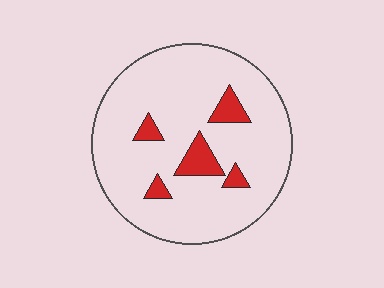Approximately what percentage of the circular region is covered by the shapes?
Approximately 10%.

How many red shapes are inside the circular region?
5.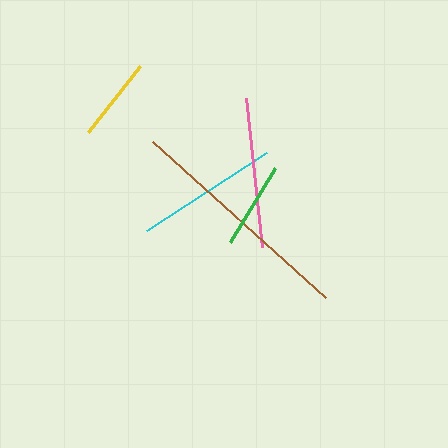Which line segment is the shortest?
The yellow line is the shortest at approximately 84 pixels.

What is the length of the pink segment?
The pink segment is approximately 149 pixels long.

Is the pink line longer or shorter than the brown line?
The brown line is longer than the pink line.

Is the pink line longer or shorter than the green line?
The pink line is longer than the green line.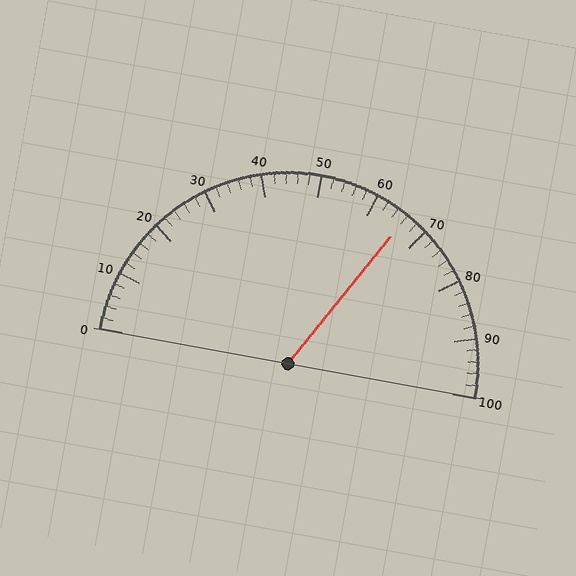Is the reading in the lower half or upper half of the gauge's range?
The reading is in the upper half of the range (0 to 100).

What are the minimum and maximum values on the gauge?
The gauge ranges from 0 to 100.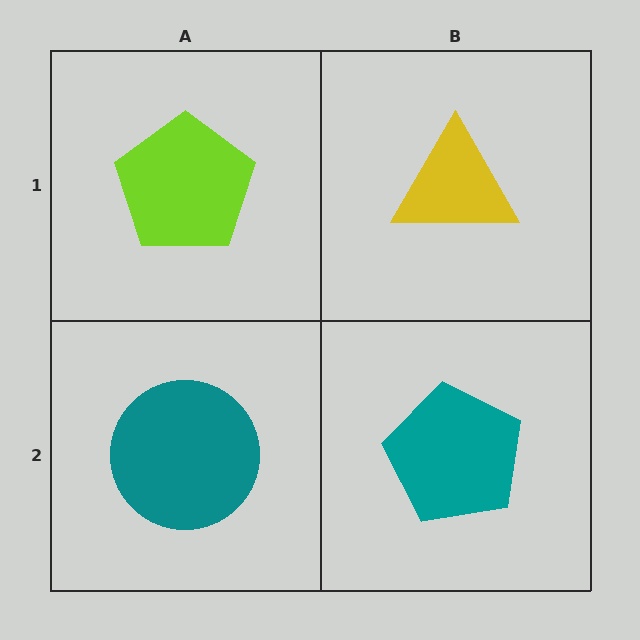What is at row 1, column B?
A yellow triangle.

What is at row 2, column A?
A teal circle.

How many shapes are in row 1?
2 shapes.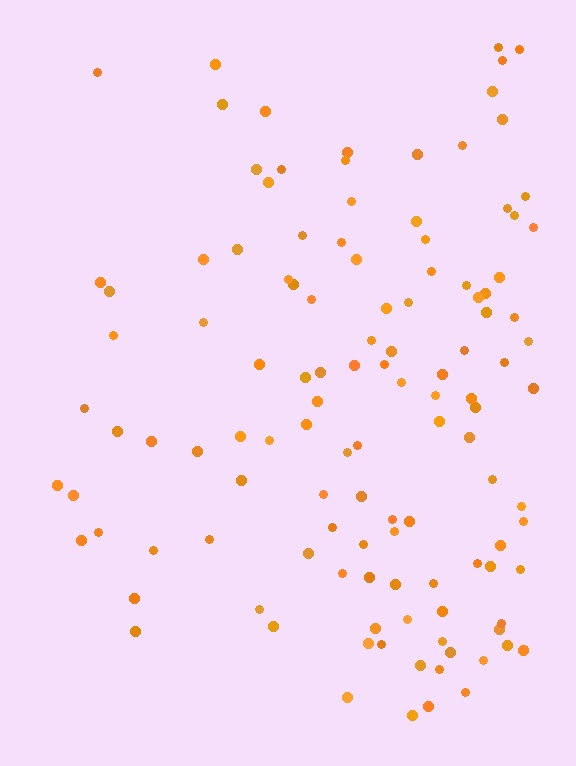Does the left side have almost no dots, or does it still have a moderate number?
Still a moderate number, just noticeably fewer than the right.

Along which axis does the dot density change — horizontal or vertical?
Horizontal.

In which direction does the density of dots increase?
From left to right, with the right side densest.